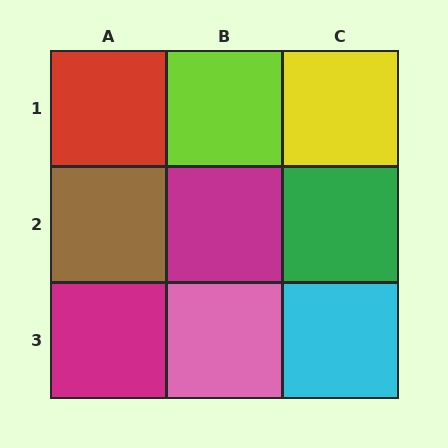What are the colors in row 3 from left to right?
Magenta, pink, cyan.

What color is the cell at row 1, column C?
Yellow.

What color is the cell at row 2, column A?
Brown.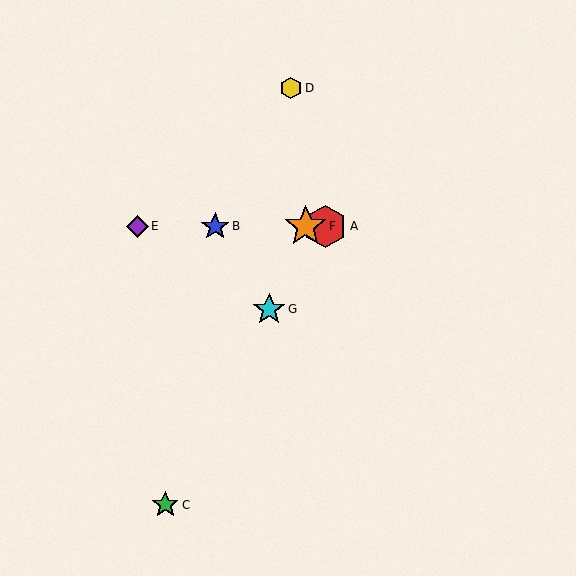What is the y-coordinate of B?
Object B is at y≈226.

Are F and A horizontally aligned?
Yes, both are at y≈226.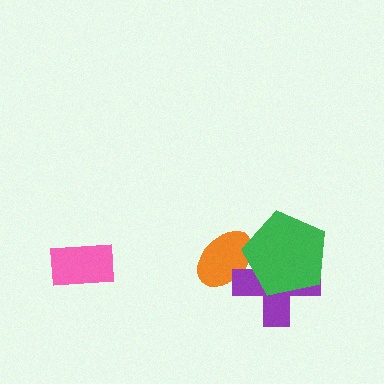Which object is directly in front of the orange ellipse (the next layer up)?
The purple cross is directly in front of the orange ellipse.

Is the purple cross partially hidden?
Yes, it is partially covered by another shape.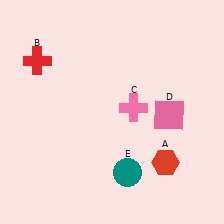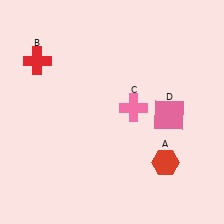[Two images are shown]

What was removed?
The teal circle (E) was removed in Image 2.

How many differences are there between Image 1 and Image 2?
There is 1 difference between the two images.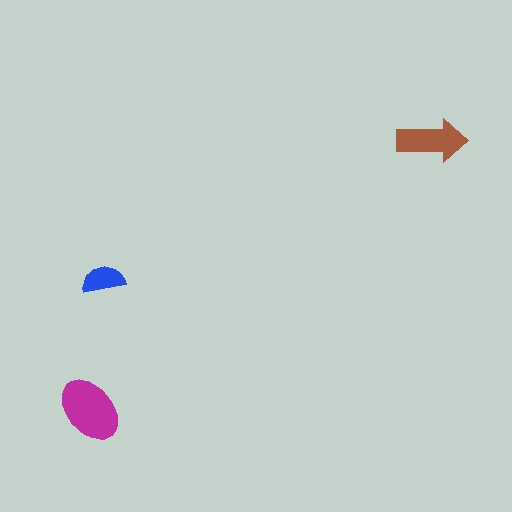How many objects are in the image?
There are 3 objects in the image.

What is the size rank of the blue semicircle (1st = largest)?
3rd.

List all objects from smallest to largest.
The blue semicircle, the brown arrow, the magenta ellipse.